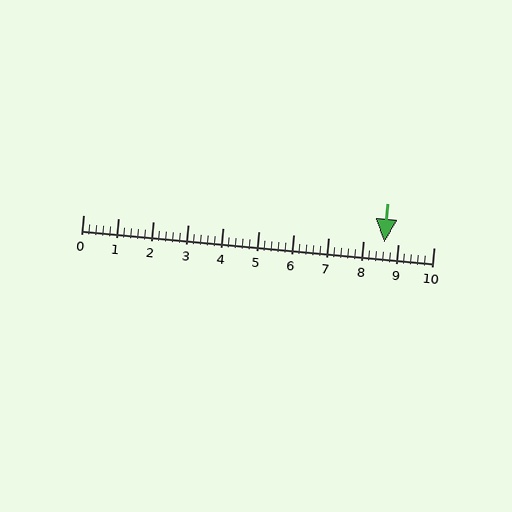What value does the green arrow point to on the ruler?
The green arrow points to approximately 8.6.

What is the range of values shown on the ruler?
The ruler shows values from 0 to 10.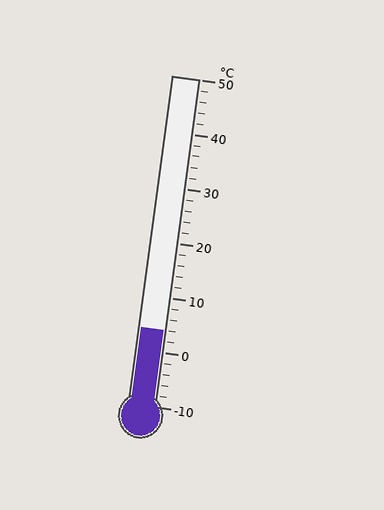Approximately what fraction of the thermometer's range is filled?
The thermometer is filled to approximately 25% of its range.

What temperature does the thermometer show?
The thermometer shows approximately 4°C.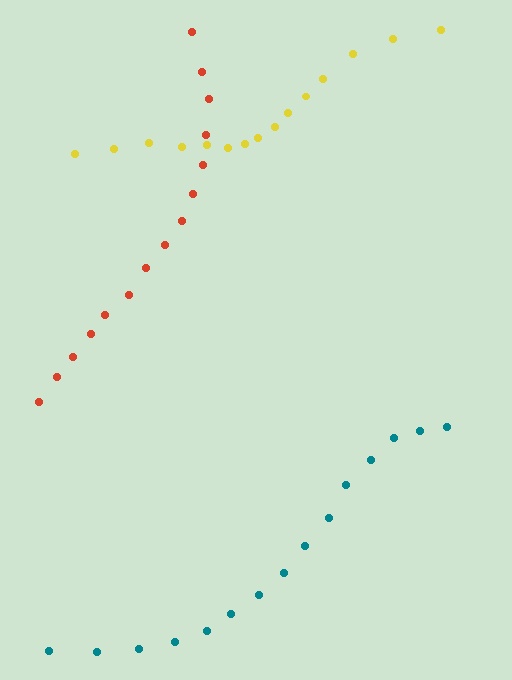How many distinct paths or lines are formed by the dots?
There are 3 distinct paths.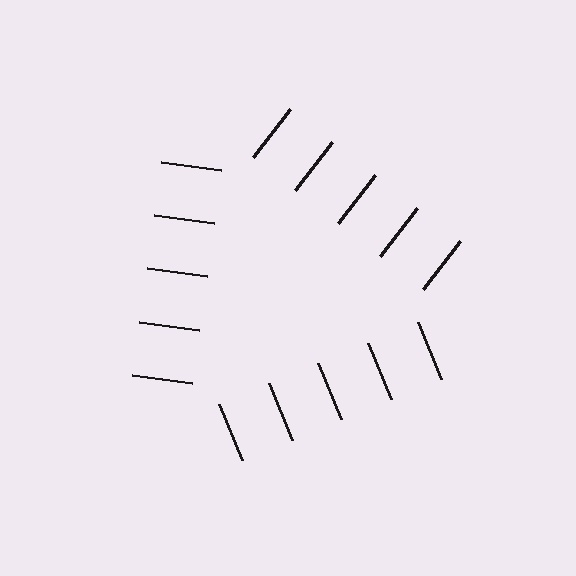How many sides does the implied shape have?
3 sides — the line-ends trace a triangle.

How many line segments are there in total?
15 — 5 along each of the 3 edges.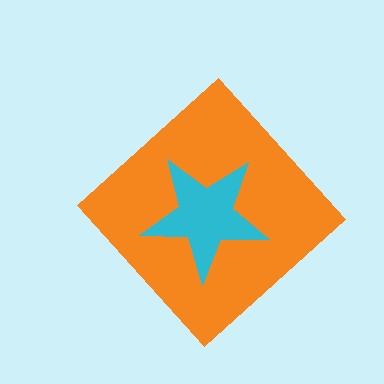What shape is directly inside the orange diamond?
The cyan star.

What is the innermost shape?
The cyan star.